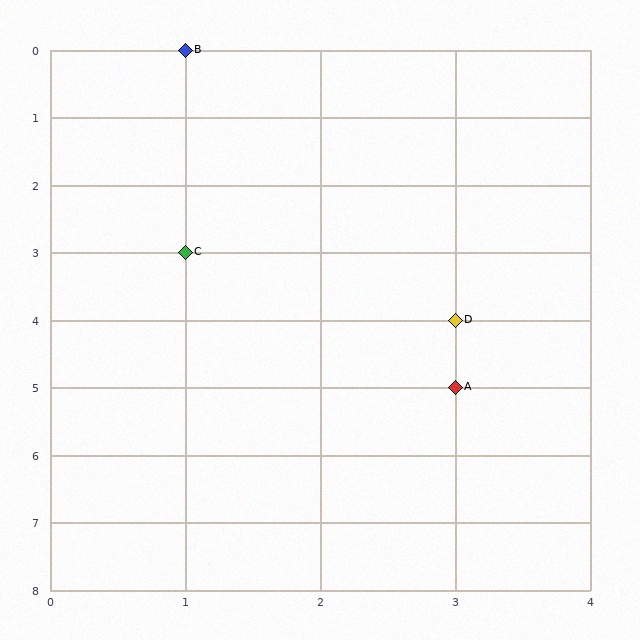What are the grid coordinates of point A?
Point A is at grid coordinates (3, 5).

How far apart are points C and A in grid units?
Points C and A are 2 columns and 2 rows apart (about 2.8 grid units diagonally).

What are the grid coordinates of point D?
Point D is at grid coordinates (3, 4).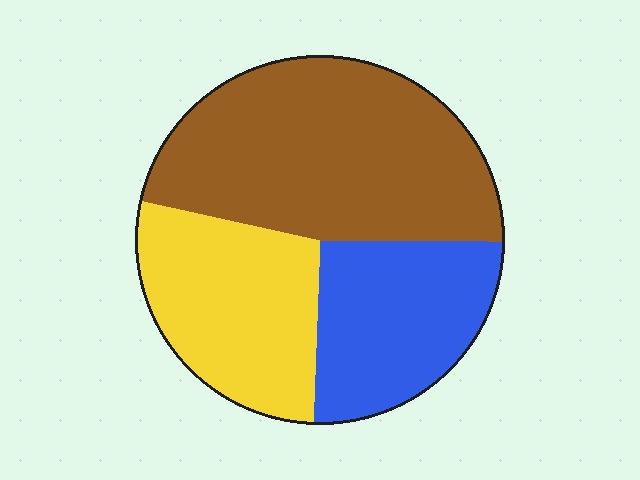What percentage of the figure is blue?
Blue covers 25% of the figure.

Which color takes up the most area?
Brown, at roughly 45%.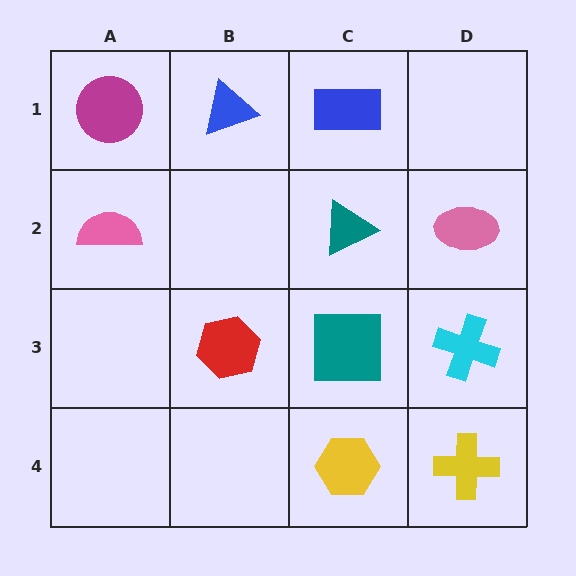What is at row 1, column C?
A blue rectangle.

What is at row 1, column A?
A magenta circle.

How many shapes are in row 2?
3 shapes.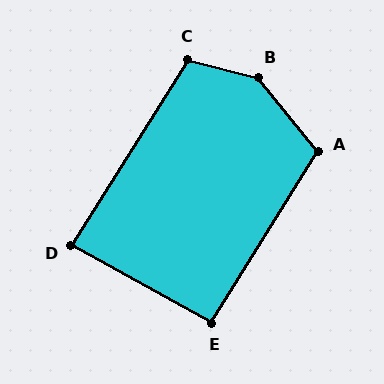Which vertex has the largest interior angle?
B, at approximately 143 degrees.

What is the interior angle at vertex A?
Approximately 109 degrees (obtuse).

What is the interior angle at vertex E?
Approximately 93 degrees (approximately right).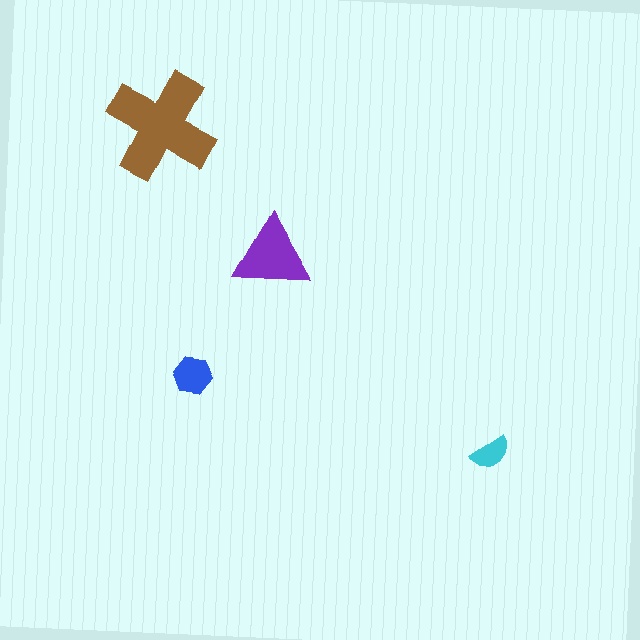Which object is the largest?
The brown cross.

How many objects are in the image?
There are 4 objects in the image.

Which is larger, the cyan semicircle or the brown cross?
The brown cross.